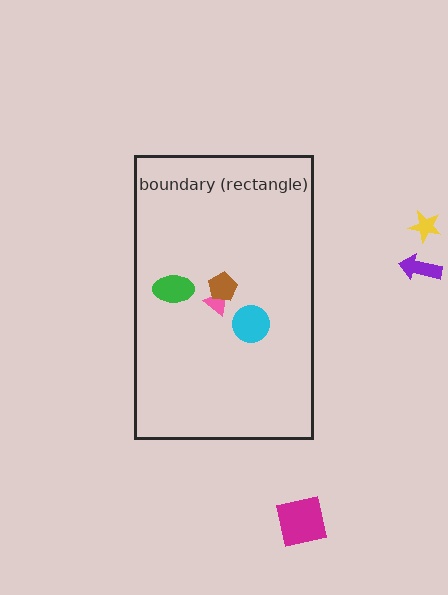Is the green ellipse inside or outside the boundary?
Inside.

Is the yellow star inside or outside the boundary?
Outside.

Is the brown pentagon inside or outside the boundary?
Inside.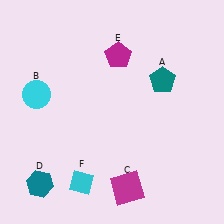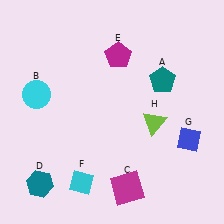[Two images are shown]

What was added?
A blue diamond (G), a lime triangle (H) were added in Image 2.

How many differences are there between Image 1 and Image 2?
There are 2 differences between the two images.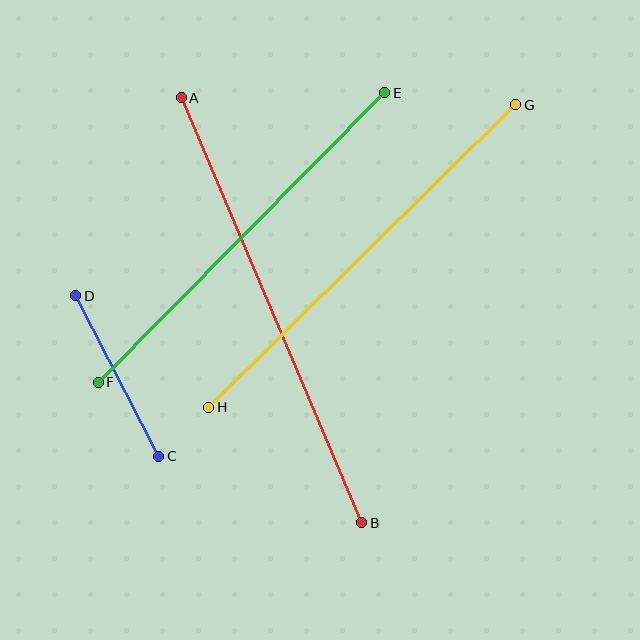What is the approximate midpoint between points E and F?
The midpoint is at approximately (241, 238) pixels.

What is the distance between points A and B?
The distance is approximately 462 pixels.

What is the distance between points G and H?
The distance is approximately 431 pixels.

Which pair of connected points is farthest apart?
Points A and B are farthest apart.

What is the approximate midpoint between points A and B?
The midpoint is at approximately (271, 310) pixels.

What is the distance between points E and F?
The distance is approximately 407 pixels.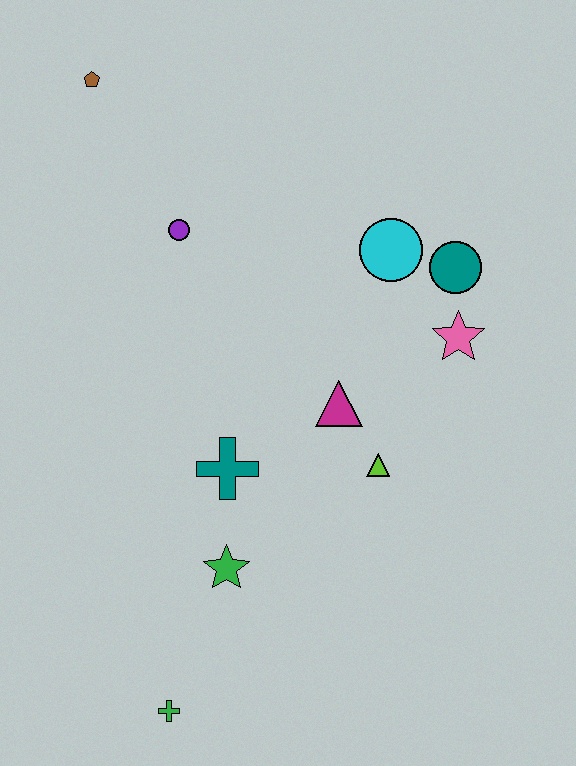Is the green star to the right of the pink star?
No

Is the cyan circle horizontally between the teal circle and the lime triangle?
Yes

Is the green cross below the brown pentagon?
Yes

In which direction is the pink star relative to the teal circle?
The pink star is below the teal circle.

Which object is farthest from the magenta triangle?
The brown pentagon is farthest from the magenta triangle.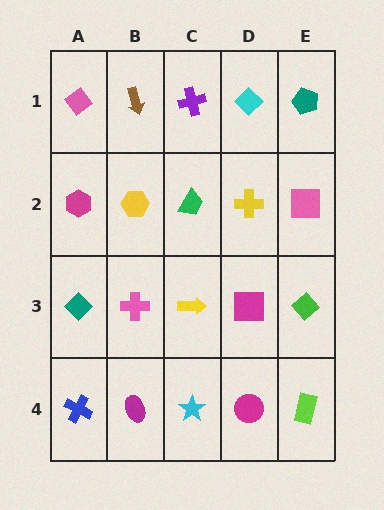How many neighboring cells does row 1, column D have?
3.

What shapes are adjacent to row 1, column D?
A yellow cross (row 2, column D), a purple cross (row 1, column C), a teal pentagon (row 1, column E).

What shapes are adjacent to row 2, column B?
A brown arrow (row 1, column B), a pink cross (row 3, column B), a magenta hexagon (row 2, column A), a green trapezoid (row 2, column C).